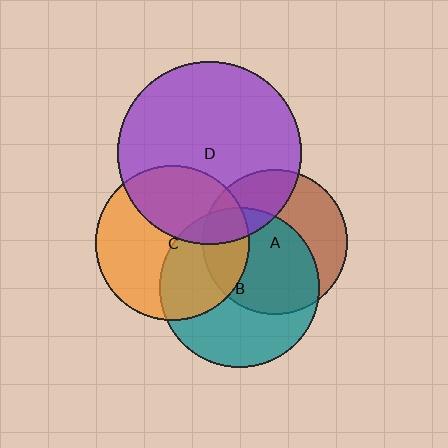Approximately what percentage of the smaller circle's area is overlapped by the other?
Approximately 20%.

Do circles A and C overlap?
Yes.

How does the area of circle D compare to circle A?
Approximately 1.6 times.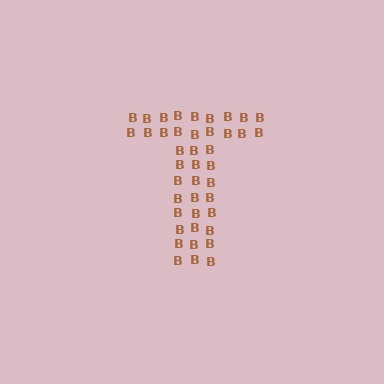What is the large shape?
The large shape is the letter T.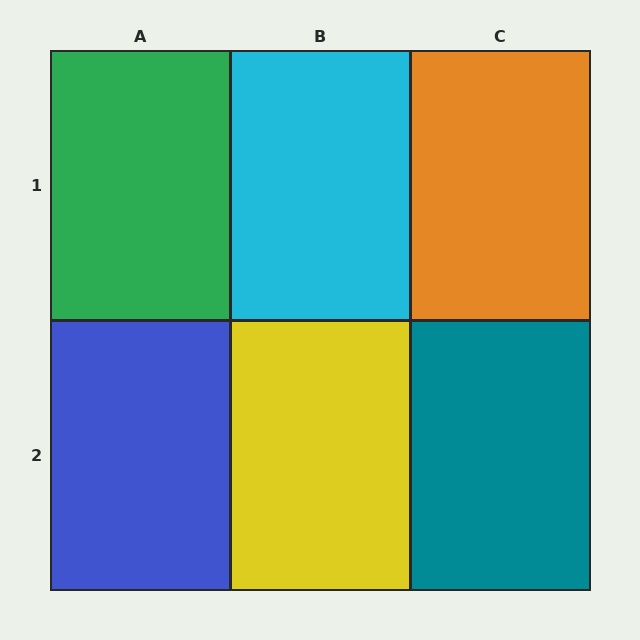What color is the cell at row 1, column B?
Cyan.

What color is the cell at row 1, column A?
Green.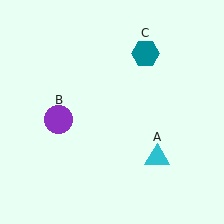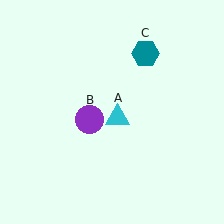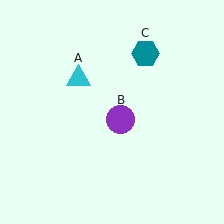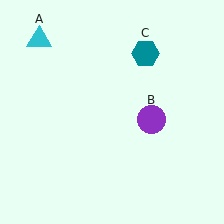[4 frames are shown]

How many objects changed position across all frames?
2 objects changed position: cyan triangle (object A), purple circle (object B).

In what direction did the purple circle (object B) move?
The purple circle (object B) moved right.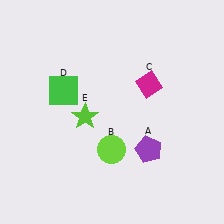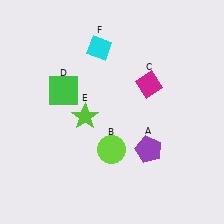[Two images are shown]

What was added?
A cyan diamond (F) was added in Image 2.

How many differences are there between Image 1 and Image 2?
There is 1 difference between the two images.